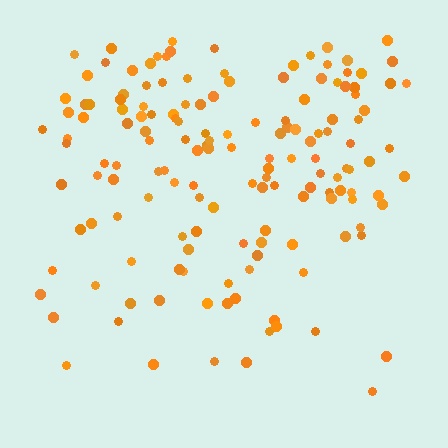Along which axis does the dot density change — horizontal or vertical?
Vertical.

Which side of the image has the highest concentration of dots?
The top.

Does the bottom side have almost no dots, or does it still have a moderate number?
Still a moderate number, just noticeably fewer than the top.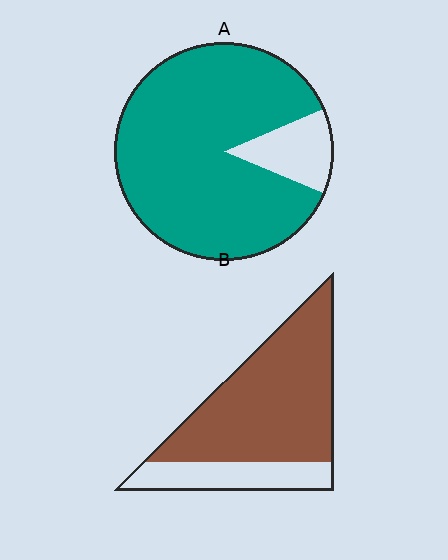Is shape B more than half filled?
Yes.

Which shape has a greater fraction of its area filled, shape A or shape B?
Shape A.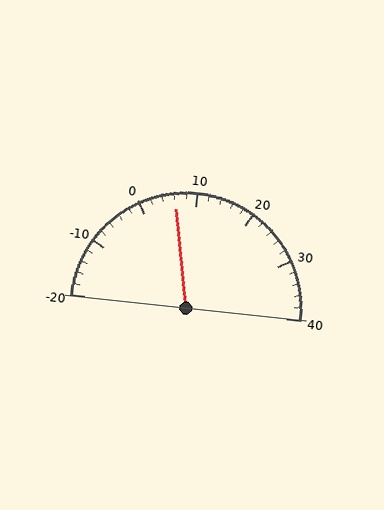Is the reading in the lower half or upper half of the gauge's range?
The reading is in the lower half of the range (-20 to 40).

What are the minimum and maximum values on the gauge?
The gauge ranges from -20 to 40.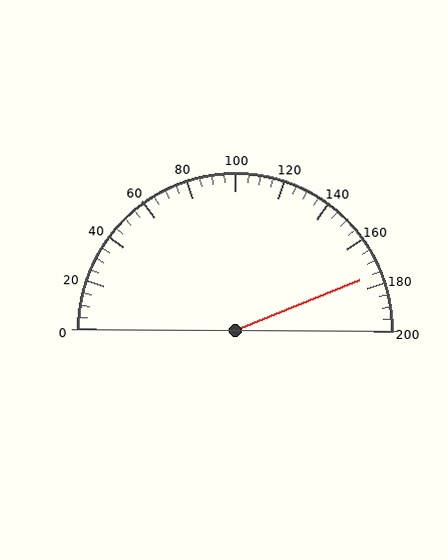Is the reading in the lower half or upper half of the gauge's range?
The reading is in the upper half of the range (0 to 200).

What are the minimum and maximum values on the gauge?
The gauge ranges from 0 to 200.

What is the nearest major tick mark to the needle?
The nearest major tick mark is 180.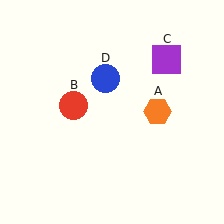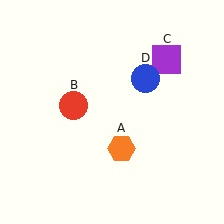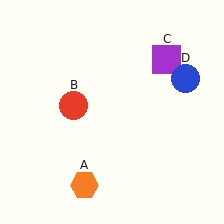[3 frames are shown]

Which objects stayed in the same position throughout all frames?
Red circle (object B) and purple square (object C) remained stationary.